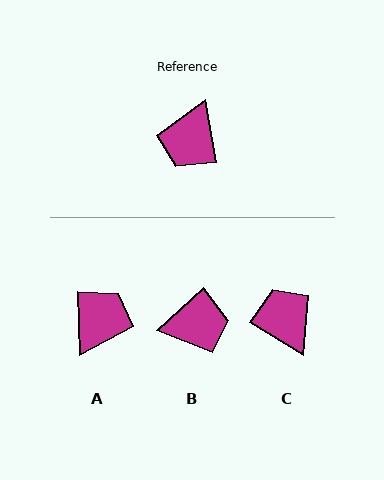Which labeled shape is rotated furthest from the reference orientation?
A, about 172 degrees away.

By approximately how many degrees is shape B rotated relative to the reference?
Approximately 122 degrees counter-clockwise.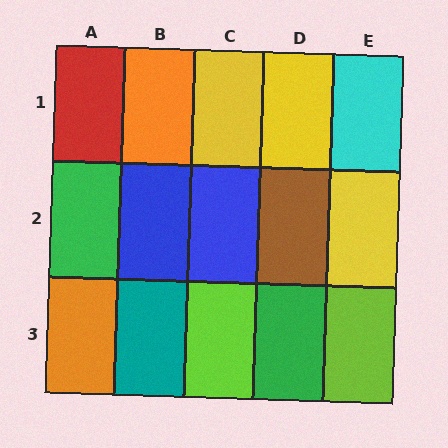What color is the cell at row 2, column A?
Green.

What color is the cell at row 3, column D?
Green.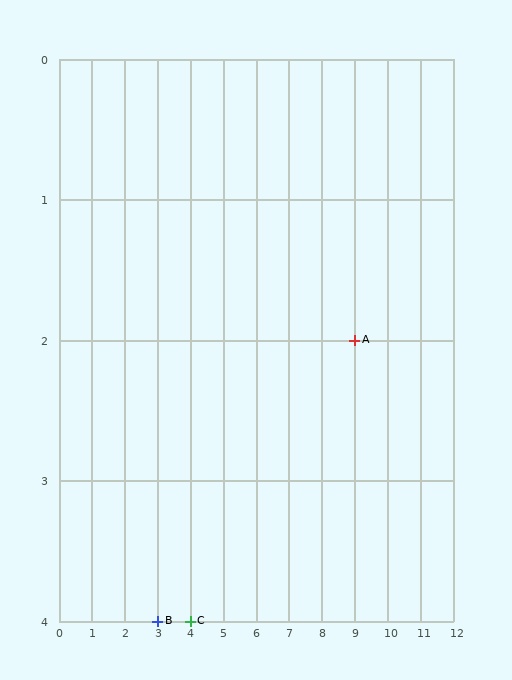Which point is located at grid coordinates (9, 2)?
Point A is at (9, 2).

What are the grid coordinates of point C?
Point C is at grid coordinates (4, 4).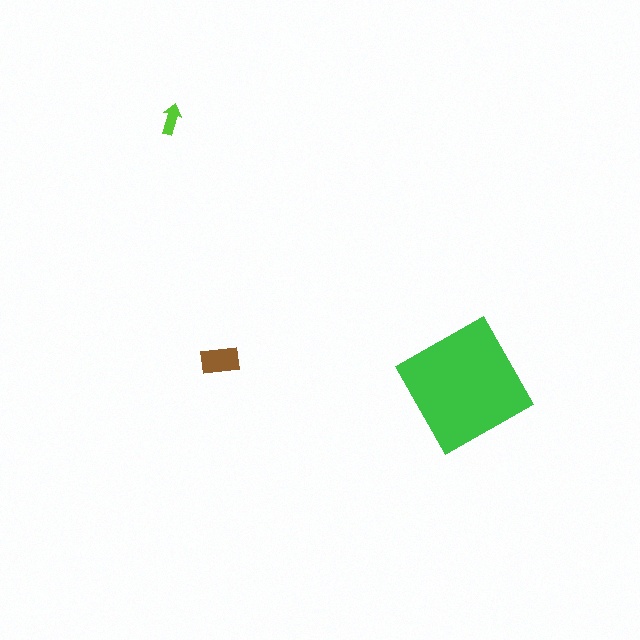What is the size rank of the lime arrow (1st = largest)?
3rd.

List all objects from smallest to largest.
The lime arrow, the brown rectangle, the green square.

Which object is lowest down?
The green square is bottommost.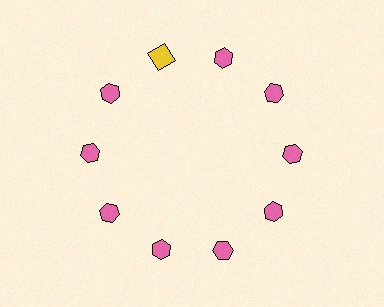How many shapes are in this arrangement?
There are 10 shapes arranged in a ring pattern.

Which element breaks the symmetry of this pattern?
The yellow square at roughly the 11 o'clock position breaks the symmetry. All other shapes are pink hexagons.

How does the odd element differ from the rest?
It differs in both color (yellow instead of pink) and shape (square instead of hexagon).